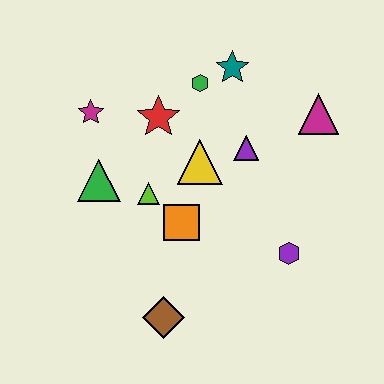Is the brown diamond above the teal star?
No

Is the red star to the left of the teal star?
Yes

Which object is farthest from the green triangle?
The magenta triangle is farthest from the green triangle.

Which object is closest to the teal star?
The green hexagon is closest to the teal star.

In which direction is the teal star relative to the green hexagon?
The teal star is to the right of the green hexagon.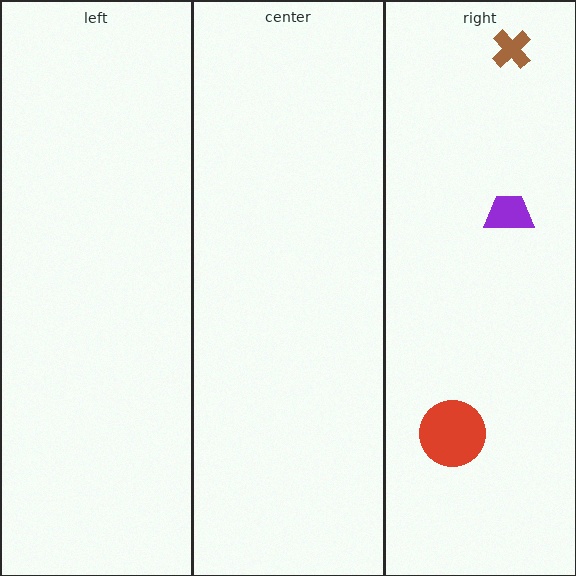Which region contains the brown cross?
The right region.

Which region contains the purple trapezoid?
The right region.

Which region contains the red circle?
The right region.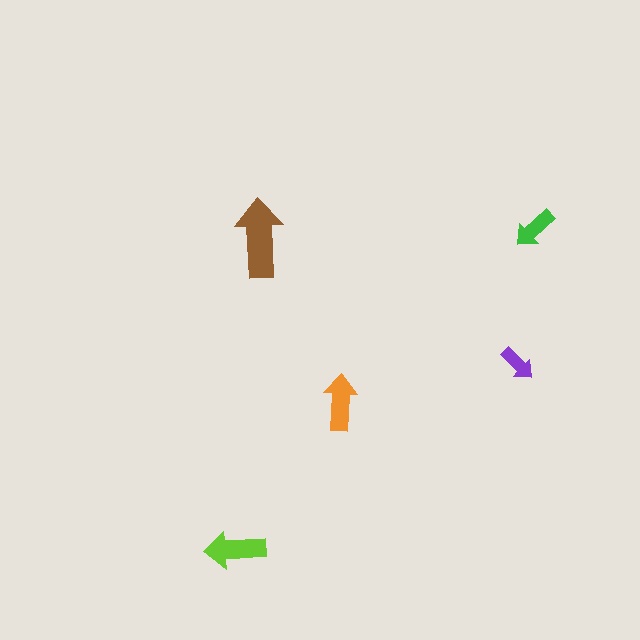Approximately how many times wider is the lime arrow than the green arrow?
About 1.5 times wider.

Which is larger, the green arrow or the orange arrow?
The orange one.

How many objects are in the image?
There are 5 objects in the image.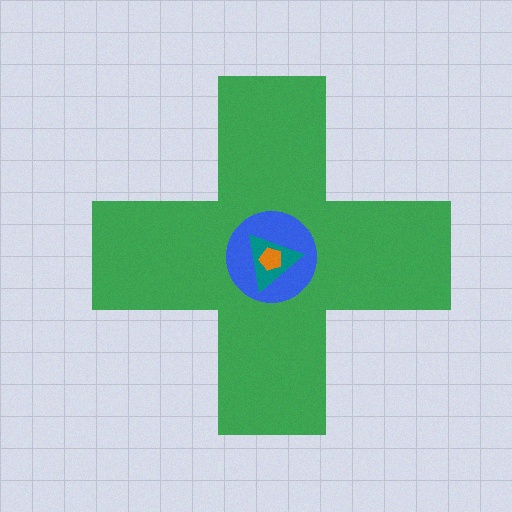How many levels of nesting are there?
4.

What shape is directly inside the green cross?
The blue circle.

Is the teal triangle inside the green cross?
Yes.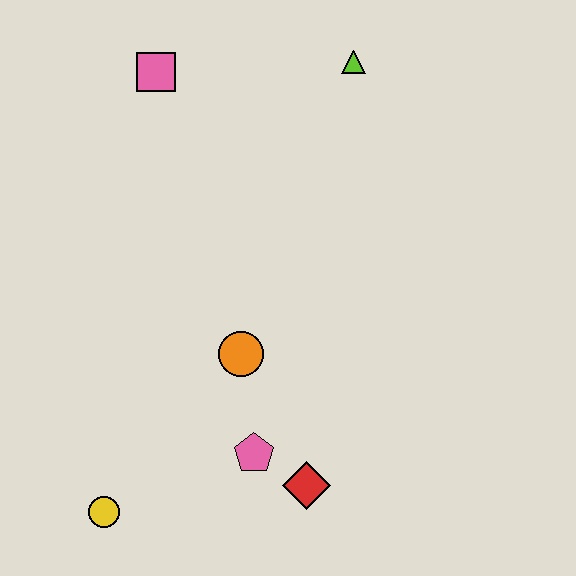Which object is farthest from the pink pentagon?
The lime triangle is farthest from the pink pentagon.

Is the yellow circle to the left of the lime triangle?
Yes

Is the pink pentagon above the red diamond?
Yes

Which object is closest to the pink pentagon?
The red diamond is closest to the pink pentagon.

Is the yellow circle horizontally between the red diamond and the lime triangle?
No